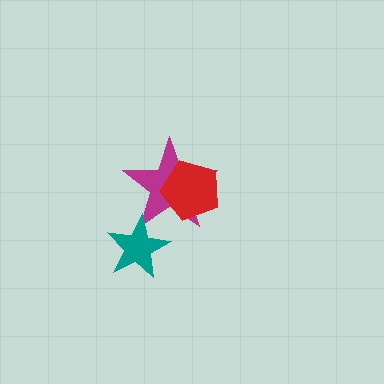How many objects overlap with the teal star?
1 object overlaps with the teal star.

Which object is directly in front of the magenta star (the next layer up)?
The red pentagon is directly in front of the magenta star.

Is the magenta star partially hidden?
Yes, it is partially covered by another shape.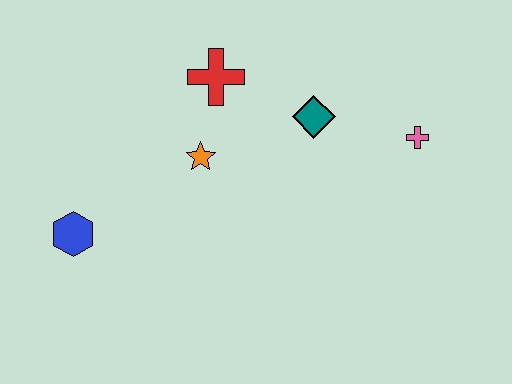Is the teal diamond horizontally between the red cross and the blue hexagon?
No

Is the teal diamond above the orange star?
Yes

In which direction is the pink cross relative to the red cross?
The pink cross is to the right of the red cross.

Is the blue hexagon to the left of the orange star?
Yes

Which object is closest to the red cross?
The orange star is closest to the red cross.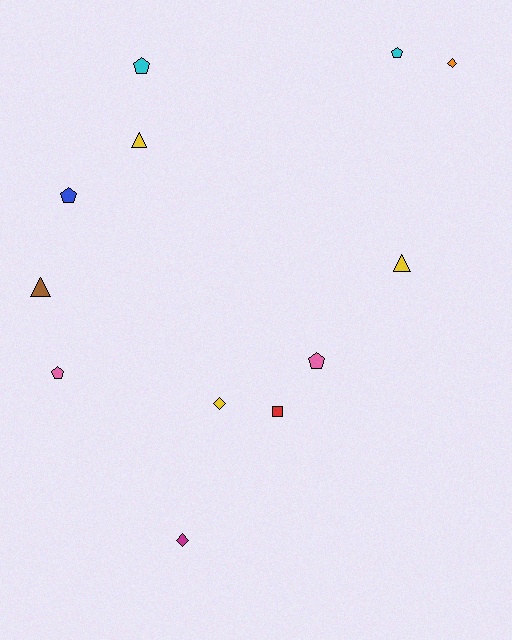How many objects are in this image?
There are 12 objects.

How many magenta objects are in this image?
There is 1 magenta object.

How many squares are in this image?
There is 1 square.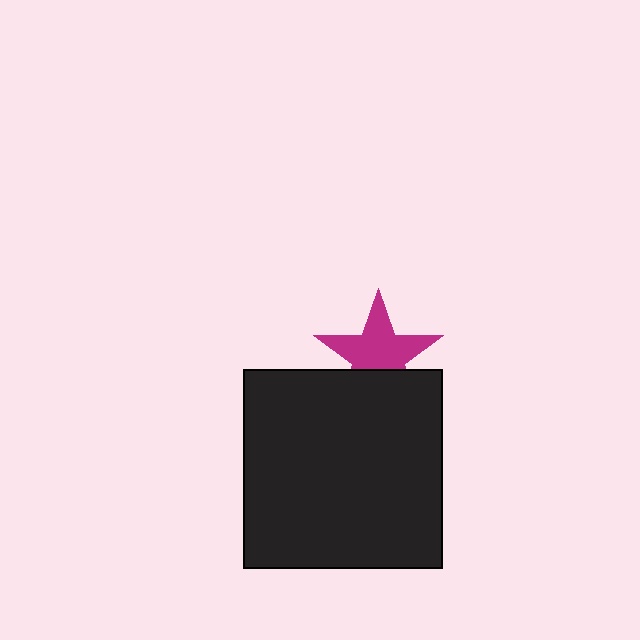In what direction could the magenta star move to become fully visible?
The magenta star could move up. That would shift it out from behind the black square entirely.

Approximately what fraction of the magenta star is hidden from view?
Roughly 32% of the magenta star is hidden behind the black square.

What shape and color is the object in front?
The object in front is a black square.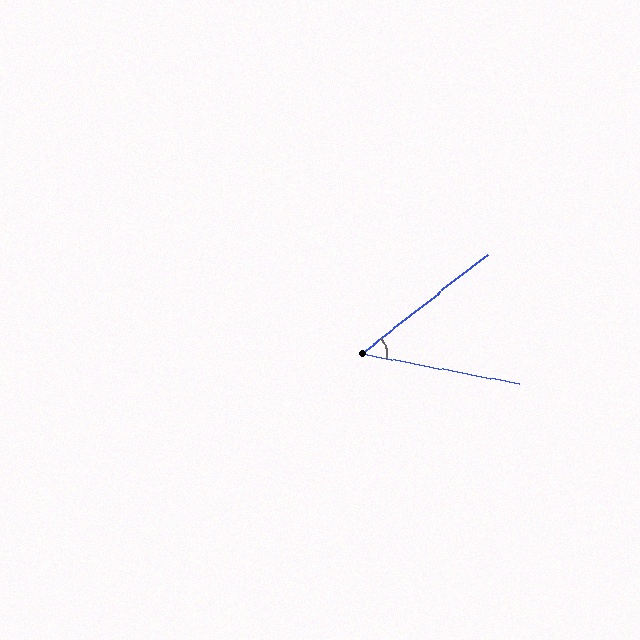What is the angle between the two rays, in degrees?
Approximately 49 degrees.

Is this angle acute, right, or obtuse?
It is acute.